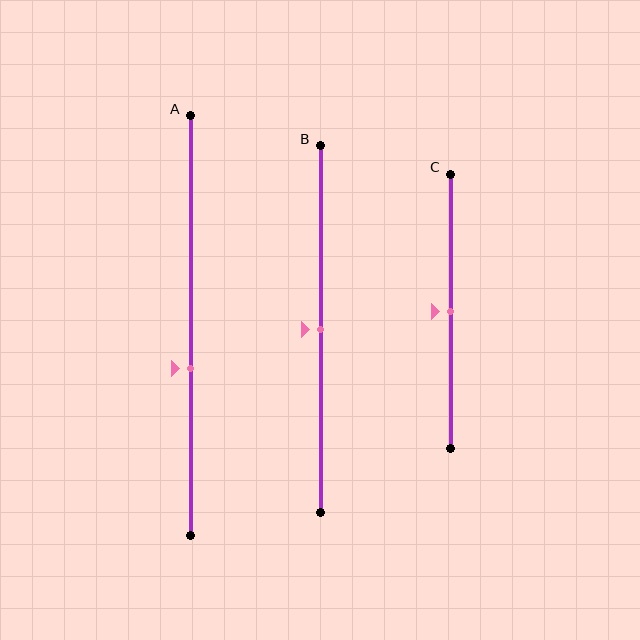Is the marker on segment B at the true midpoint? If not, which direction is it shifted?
Yes, the marker on segment B is at the true midpoint.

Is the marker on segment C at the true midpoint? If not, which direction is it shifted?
Yes, the marker on segment C is at the true midpoint.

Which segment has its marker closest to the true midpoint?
Segment B has its marker closest to the true midpoint.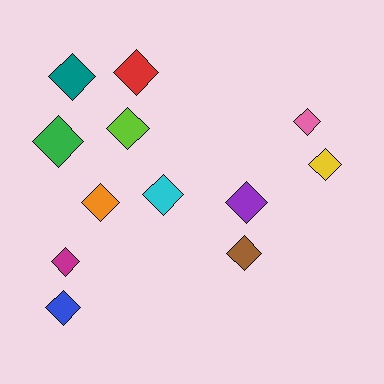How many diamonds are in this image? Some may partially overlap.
There are 12 diamonds.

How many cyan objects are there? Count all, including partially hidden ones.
There is 1 cyan object.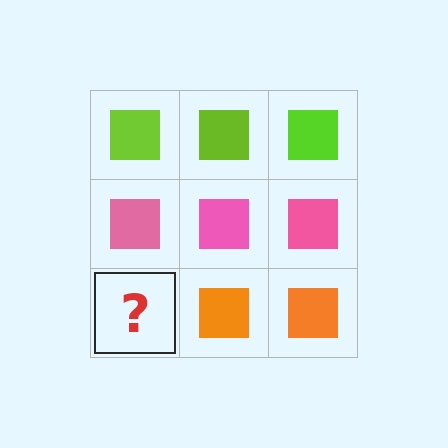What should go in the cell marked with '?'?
The missing cell should contain an orange square.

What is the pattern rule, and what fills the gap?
The rule is that each row has a consistent color. The gap should be filled with an orange square.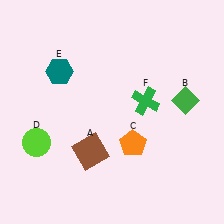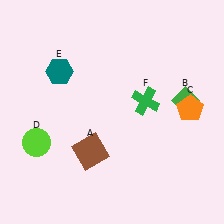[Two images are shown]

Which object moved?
The orange pentagon (C) moved right.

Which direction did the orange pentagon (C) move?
The orange pentagon (C) moved right.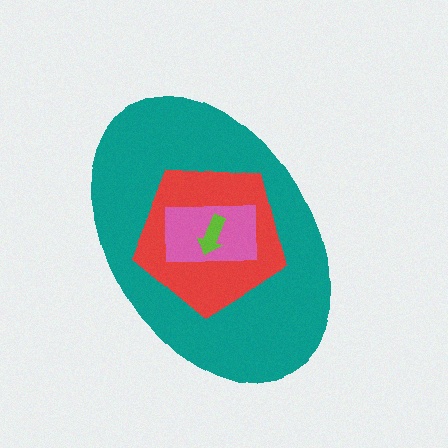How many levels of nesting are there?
4.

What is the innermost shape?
The lime arrow.